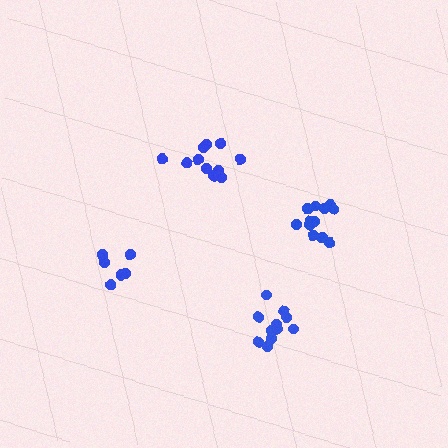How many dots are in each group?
Group 1: 12 dots, Group 2: 12 dots, Group 3: 12 dots, Group 4: 7 dots (43 total).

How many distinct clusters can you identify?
There are 4 distinct clusters.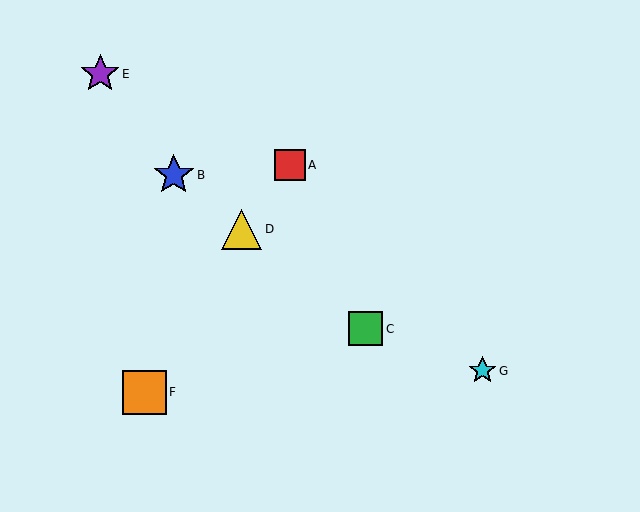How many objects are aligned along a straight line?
3 objects (B, C, D) are aligned along a straight line.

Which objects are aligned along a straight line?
Objects B, C, D are aligned along a straight line.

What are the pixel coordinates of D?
Object D is at (241, 229).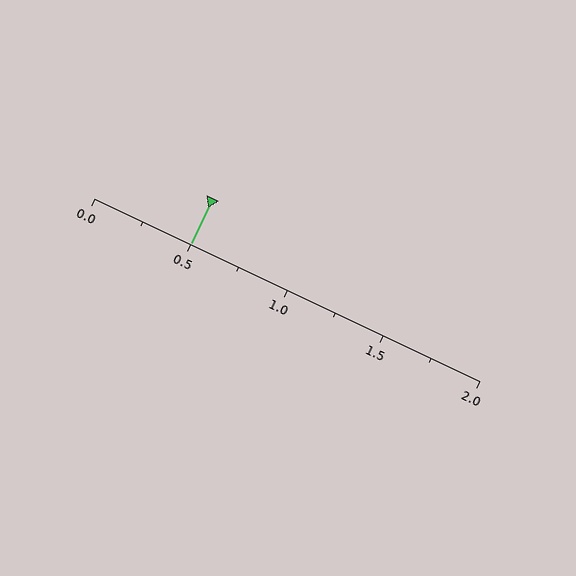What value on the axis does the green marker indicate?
The marker indicates approximately 0.5.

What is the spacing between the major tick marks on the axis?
The major ticks are spaced 0.5 apart.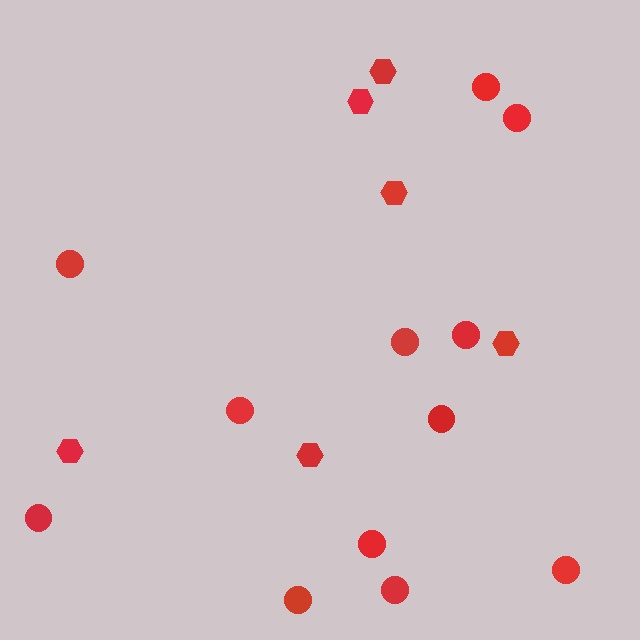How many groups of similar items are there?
There are 2 groups: one group of hexagons (6) and one group of circles (12).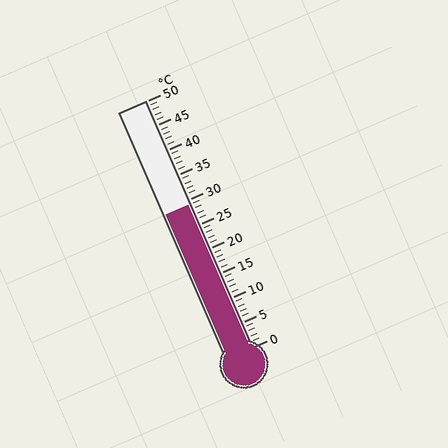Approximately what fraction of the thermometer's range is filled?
The thermometer is filled to approximately 60% of its range.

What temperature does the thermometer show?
The thermometer shows approximately 29°C.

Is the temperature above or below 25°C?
The temperature is above 25°C.